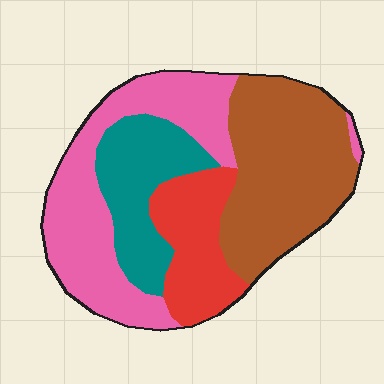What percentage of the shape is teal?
Teal takes up between a sixth and a third of the shape.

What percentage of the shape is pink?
Pink covers 32% of the shape.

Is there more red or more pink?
Pink.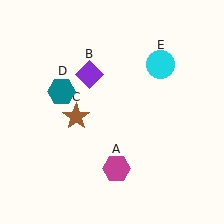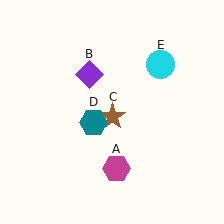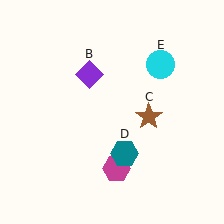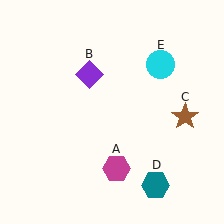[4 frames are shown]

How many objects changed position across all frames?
2 objects changed position: brown star (object C), teal hexagon (object D).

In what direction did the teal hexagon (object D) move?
The teal hexagon (object D) moved down and to the right.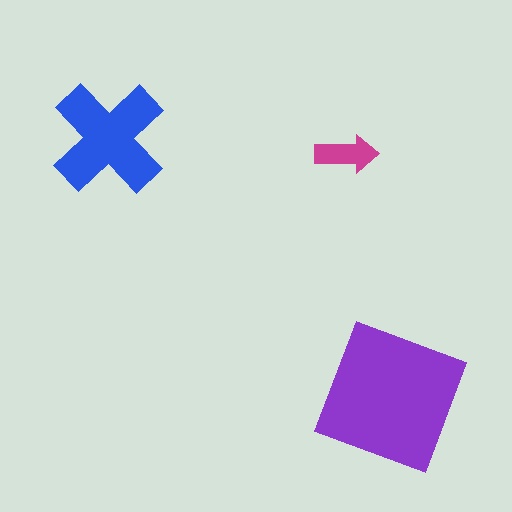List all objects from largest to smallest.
The purple square, the blue cross, the magenta arrow.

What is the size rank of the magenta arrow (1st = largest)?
3rd.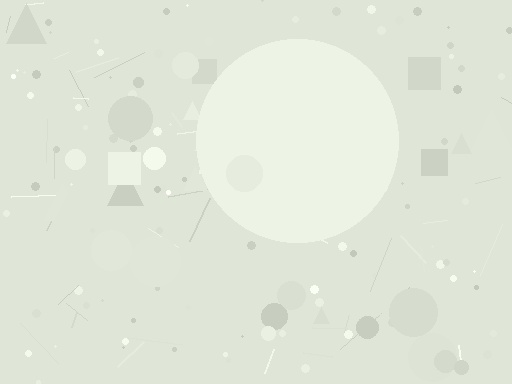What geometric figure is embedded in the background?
A circle is embedded in the background.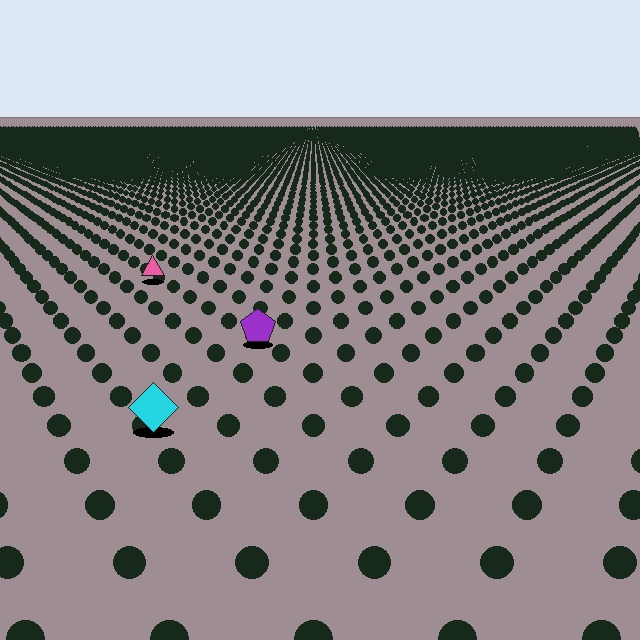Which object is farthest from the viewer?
The pink triangle is farthest from the viewer. It appears smaller and the ground texture around it is denser.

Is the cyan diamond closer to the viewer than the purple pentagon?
Yes. The cyan diamond is closer — you can tell from the texture gradient: the ground texture is coarser near it.